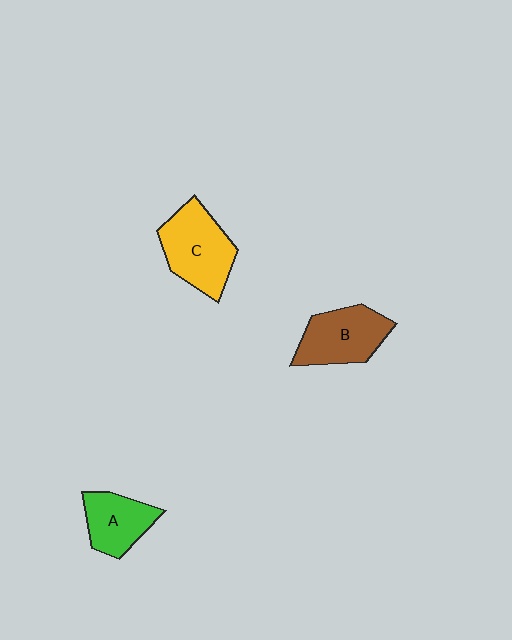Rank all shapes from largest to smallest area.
From largest to smallest: C (yellow), B (brown), A (green).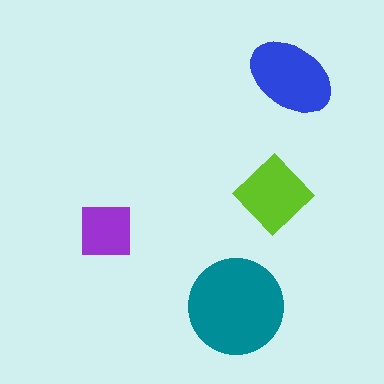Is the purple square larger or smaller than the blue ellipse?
Smaller.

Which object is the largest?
The teal circle.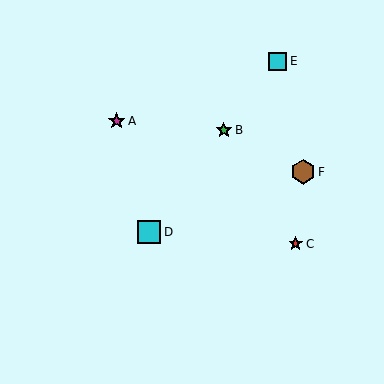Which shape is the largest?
The brown hexagon (labeled F) is the largest.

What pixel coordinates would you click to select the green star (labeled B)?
Click at (224, 130) to select the green star B.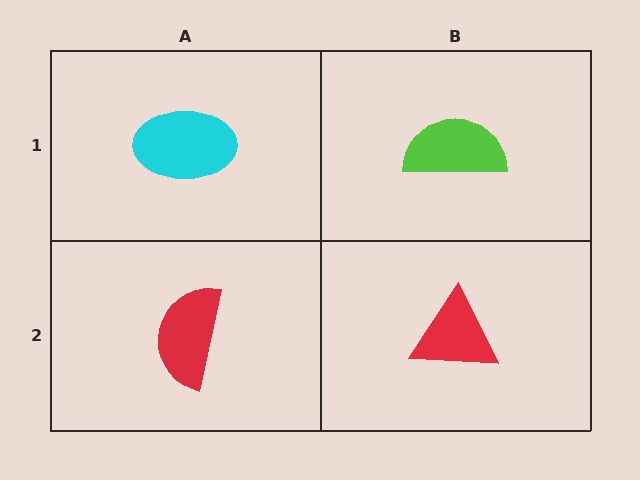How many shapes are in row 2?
2 shapes.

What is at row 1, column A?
A cyan ellipse.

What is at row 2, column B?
A red triangle.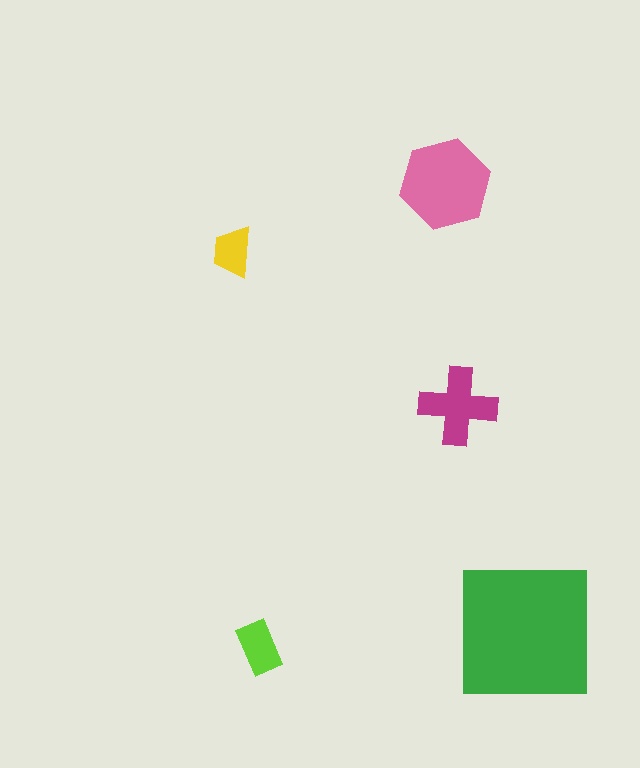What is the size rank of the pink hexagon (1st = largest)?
2nd.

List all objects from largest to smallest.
The green square, the pink hexagon, the magenta cross, the lime rectangle, the yellow trapezoid.